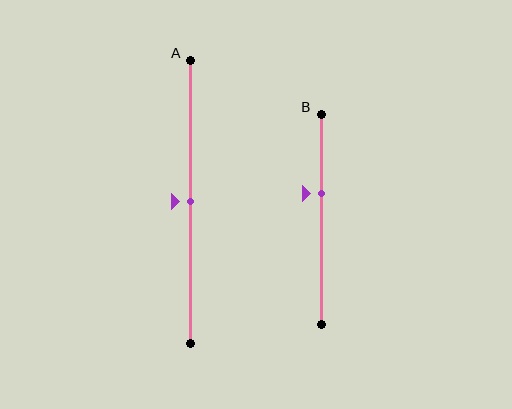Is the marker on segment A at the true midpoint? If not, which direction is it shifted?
Yes, the marker on segment A is at the true midpoint.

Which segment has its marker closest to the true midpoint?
Segment A has its marker closest to the true midpoint.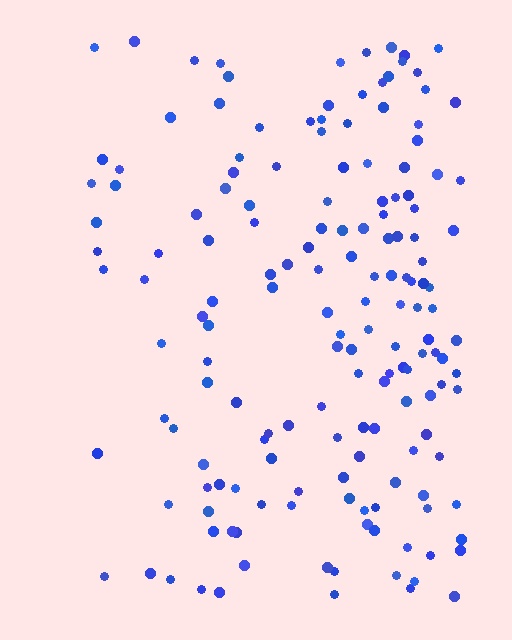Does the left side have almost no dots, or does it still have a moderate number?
Still a moderate number, just noticeably fewer than the right.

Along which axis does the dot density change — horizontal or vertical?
Horizontal.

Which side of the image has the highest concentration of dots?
The right.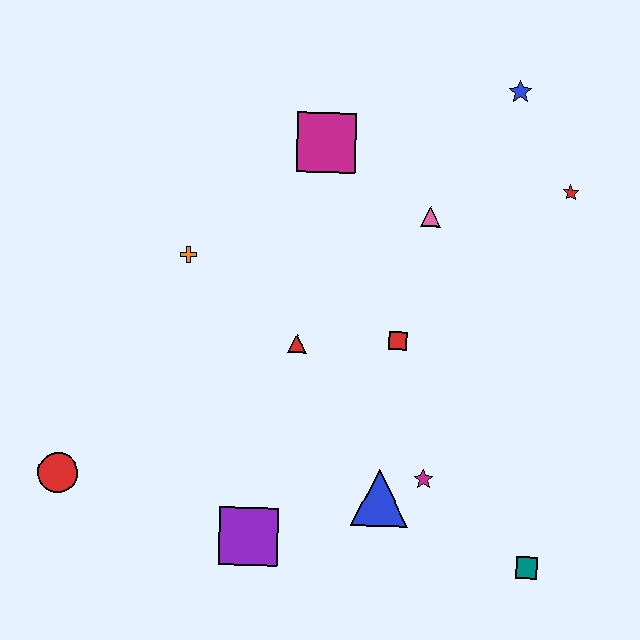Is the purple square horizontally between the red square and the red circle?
Yes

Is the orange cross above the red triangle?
Yes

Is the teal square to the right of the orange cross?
Yes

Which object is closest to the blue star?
The red star is closest to the blue star.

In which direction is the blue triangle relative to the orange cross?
The blue triangle is below the orange cross.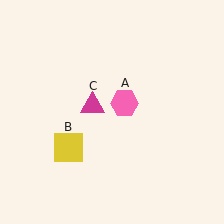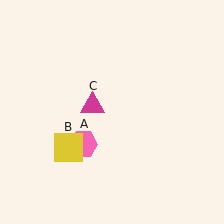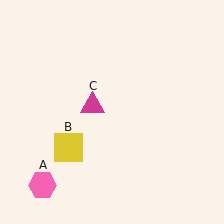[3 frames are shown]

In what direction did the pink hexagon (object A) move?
The pink hexagon (object A) moved down and to the left.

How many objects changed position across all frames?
1 object changed position: pink hexagon (object A).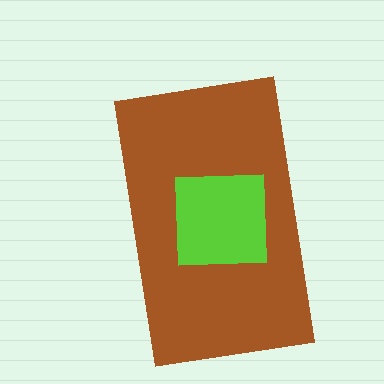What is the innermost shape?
The lime square.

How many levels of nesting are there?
2.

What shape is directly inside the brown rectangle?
The lime square.